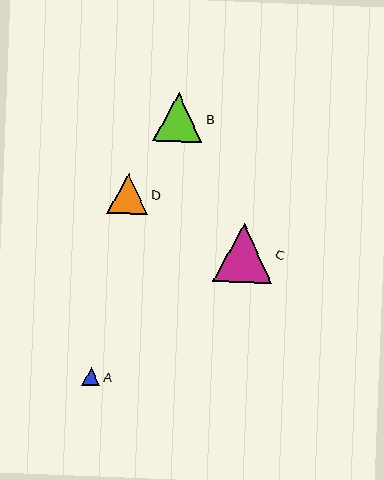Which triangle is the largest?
Triangle C is the largest with a size of approximately 59 pixels.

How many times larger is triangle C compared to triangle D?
Triangle C is approximately 1.5 times the size of triangle D.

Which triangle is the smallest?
Triangle A is the smallest with a size of approximately 19 pixels.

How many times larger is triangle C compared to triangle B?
Triangle C is approximately 1.2 times the size of triangle B.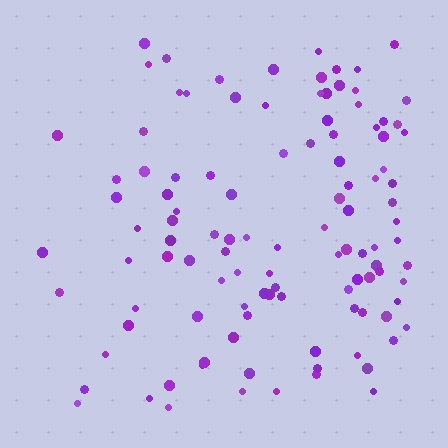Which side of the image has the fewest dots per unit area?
The left.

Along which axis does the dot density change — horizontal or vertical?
Horizontal.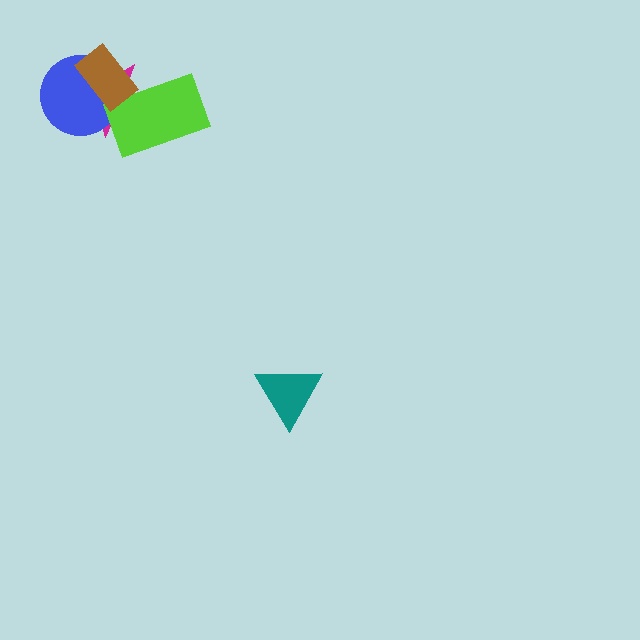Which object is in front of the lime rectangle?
The brown rectangle is in front of the lime rectangle.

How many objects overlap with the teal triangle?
0 objects overlap with the teal triangle.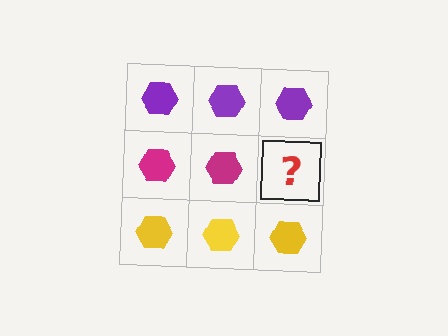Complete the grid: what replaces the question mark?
The question mark should be replaced with a magenta hexagon.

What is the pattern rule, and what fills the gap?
The rule is that each row has a consistent color. The gap should be filled with a magenta hexagon.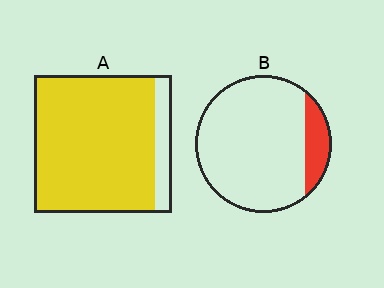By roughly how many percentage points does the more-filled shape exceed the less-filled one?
By roughly 75 percentage points (A over B).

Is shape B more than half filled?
No.